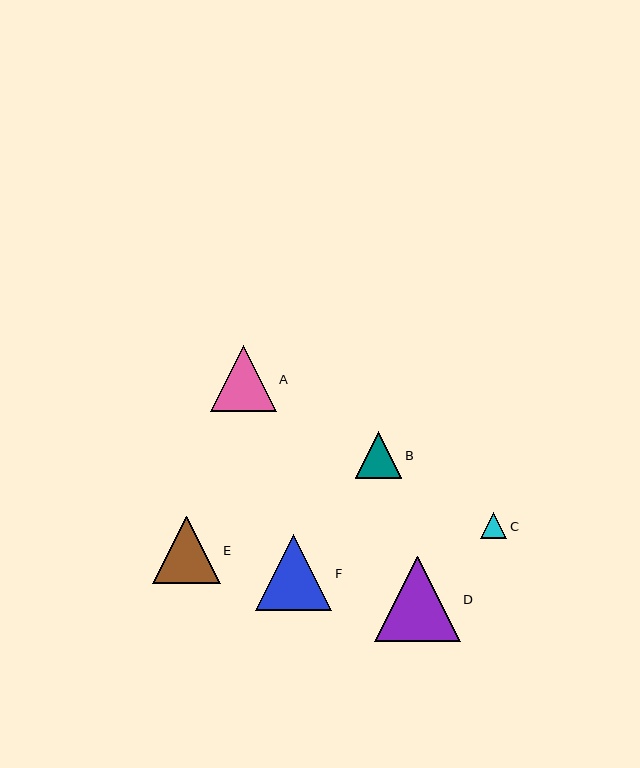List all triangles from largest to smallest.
From largest to smallest: D, F, E, A, B, C.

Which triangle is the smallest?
Triangle C is the smallest with a size of approximately 26 pixels.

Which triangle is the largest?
Triangle D is the largest with a size of approximately 85 pixels.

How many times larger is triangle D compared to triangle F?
Triangle D is approximately 1.1 times the size of triangle F.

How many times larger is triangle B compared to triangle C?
Triangle B is approximately 1.8 times the size of triangle C.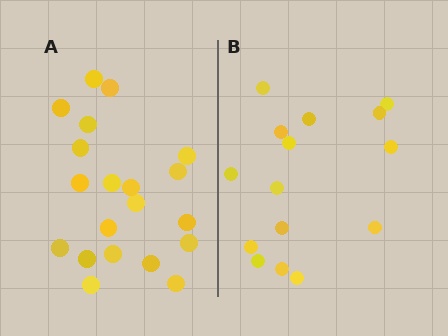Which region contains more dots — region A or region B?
Region A (the left region) has more dots.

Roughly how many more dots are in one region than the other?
Region A has about 5 more dots than region B.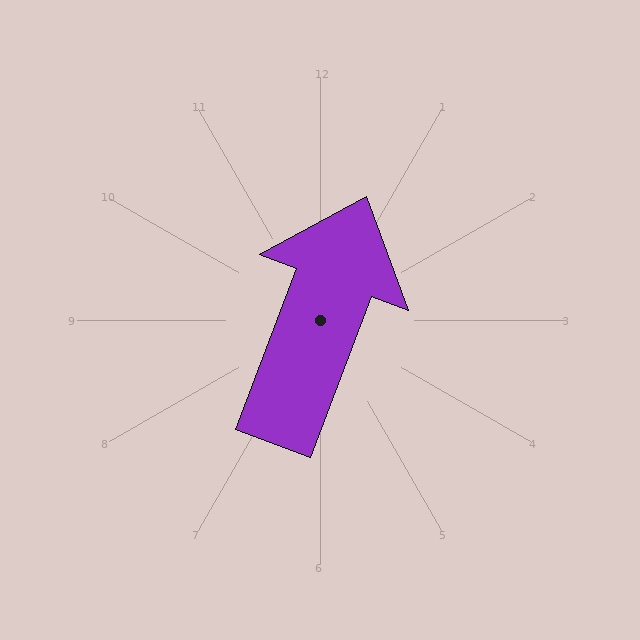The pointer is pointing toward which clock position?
Roughly 1 o'clock.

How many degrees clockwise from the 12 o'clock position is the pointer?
Approximately 21 degrees.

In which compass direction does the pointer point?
North.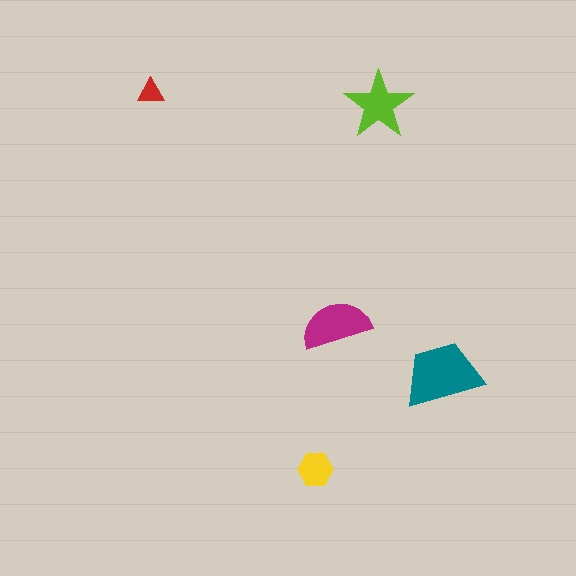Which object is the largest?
The teal trapezoid.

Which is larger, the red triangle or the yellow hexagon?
The yellow hexagon.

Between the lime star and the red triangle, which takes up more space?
The lime star.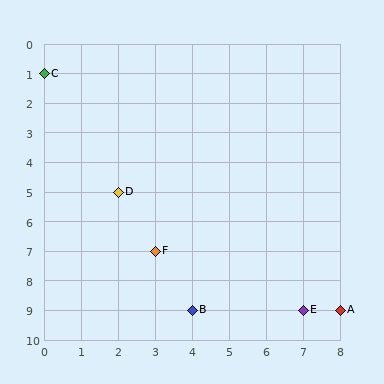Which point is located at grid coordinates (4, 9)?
Point B is at (4, 9).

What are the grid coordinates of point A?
Point A is at grid coordinates (8, 9).